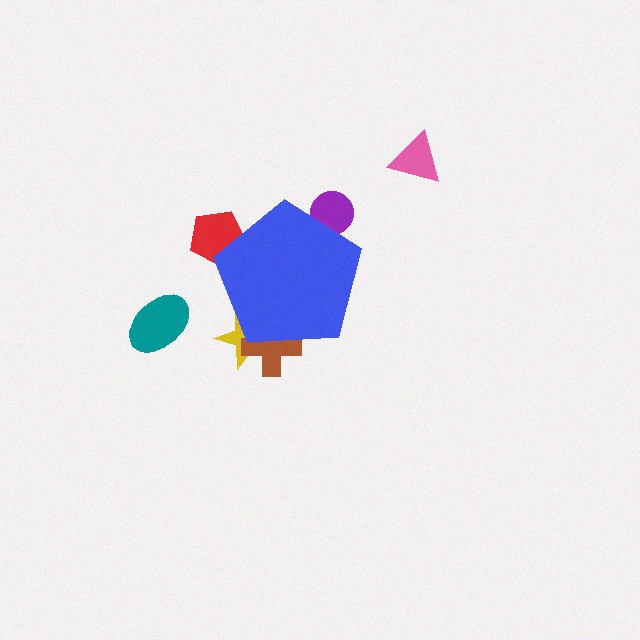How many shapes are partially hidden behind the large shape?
4 shapes are partially hidden.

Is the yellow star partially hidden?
Yes, the yellow star is partially hidden behind the blue pentagon.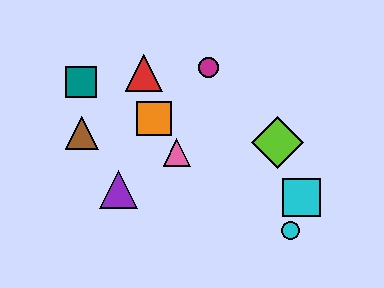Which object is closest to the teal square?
The brown triangle is closest to the teal square.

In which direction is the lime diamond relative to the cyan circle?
The lime diamond is above the cyan circle.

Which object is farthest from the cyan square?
The teal square is farthest from the cyan square.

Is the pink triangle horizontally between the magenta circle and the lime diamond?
No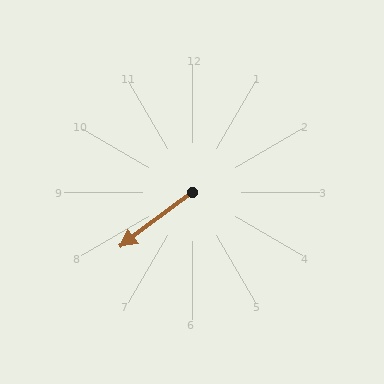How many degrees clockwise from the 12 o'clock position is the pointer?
Approximately 233 degrees.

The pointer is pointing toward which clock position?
Roughly 8 o'clock.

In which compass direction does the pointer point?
Southwest.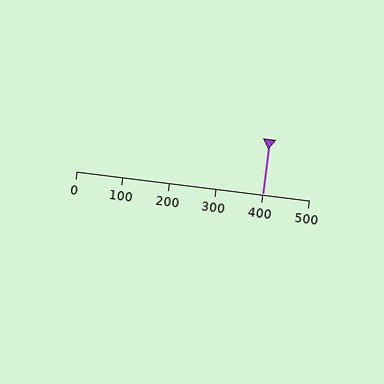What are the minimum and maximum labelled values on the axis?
The axis runs from 0 to 500.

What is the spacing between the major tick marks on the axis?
The major ticks are spaced 100 apart.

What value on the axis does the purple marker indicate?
The marker indicates approximately 400.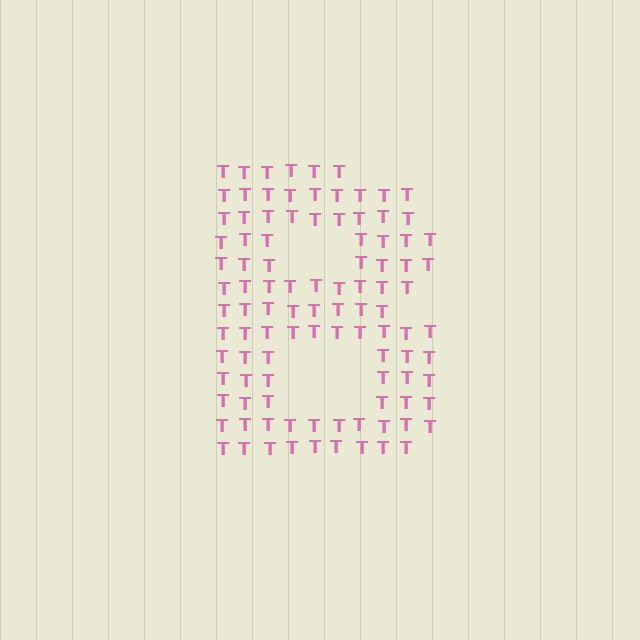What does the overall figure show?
The overall figure shows the letter B.